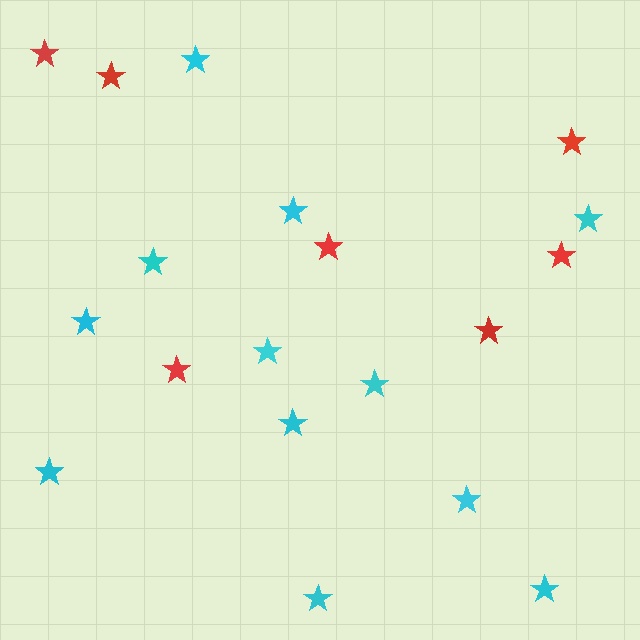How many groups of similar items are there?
There are 2 groups: one group of red stars (7) and one group of cyan stars (12).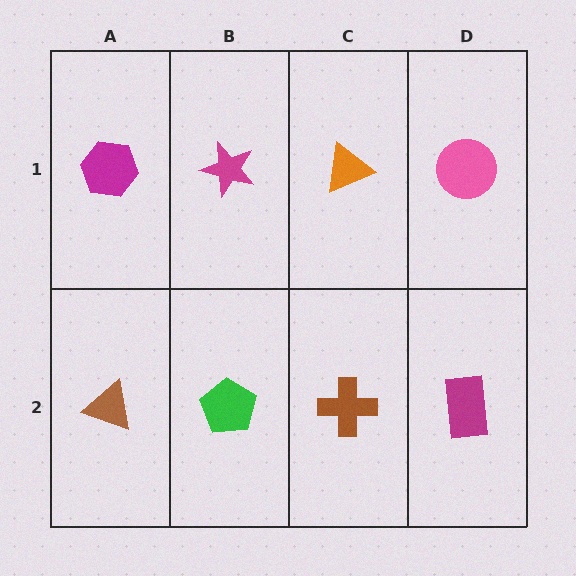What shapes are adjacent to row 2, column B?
A magenta star (row 1, column B), a brown triangle (row 2, column A), a brown cross (row 2, column C).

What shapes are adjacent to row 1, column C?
A brown cross (row 2, column C), a magenta star (row 1, column B), a pink circle (row 1, column D).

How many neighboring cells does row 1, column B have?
3.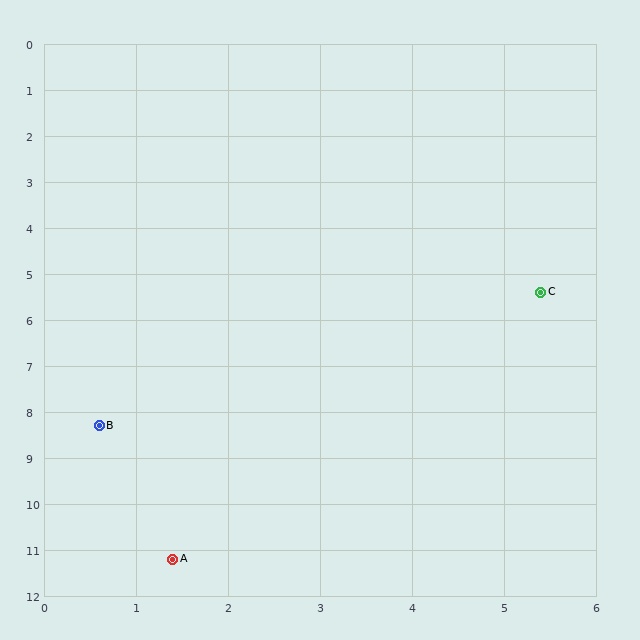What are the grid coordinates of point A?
Point A is at approximately (1.4, 11.2).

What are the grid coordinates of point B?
Point B is at approximately (0.6, 8.3).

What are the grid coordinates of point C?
Point C is at approximately (5.4, 5.4).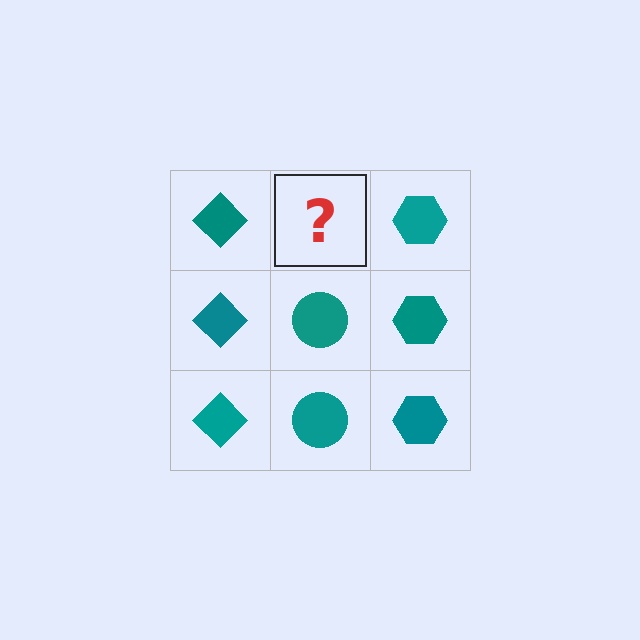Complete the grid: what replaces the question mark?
The question mark should be replaced with a teal circle.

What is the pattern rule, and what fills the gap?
The rule is that each column has a consistent shape. The gap should be filled with a teal circle.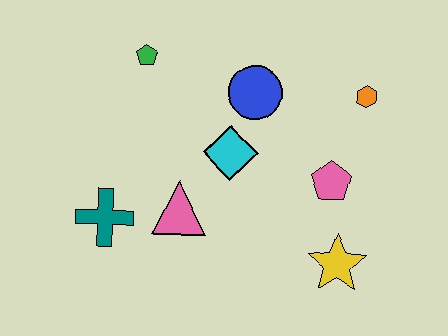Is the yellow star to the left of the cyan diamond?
No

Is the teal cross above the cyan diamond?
No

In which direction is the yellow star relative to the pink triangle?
The yellow star is to the right of the pink triangle.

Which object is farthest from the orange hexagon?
The teal cross is farthest from the orange hexagon.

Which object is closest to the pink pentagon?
The yellow star is closest to the pink pentagon.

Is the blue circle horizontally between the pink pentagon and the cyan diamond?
Yes